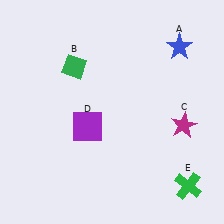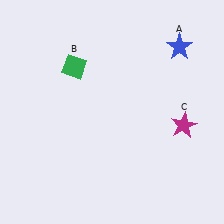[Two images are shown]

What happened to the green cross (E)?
The green cross (E) was removed in Image 2. It was in the bottom-right area of Image 1.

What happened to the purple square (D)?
The purple square (D) was removed in Image 2. It was in the bottom-left area of Image 1.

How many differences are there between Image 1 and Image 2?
There are 2 differences between the two images.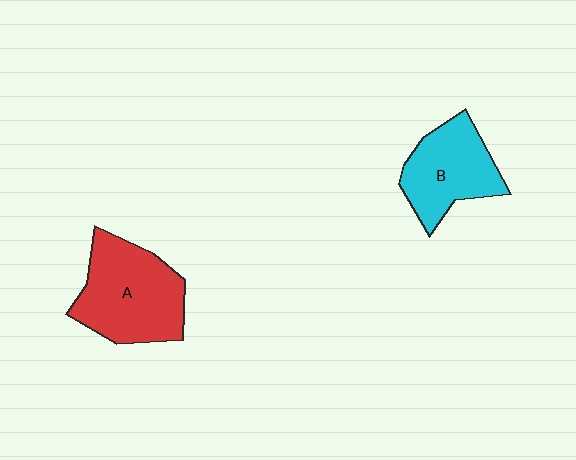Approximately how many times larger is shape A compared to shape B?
Approximately 1.3 times.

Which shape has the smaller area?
Shape B (cyan).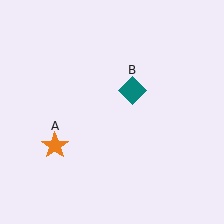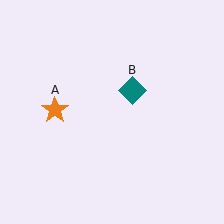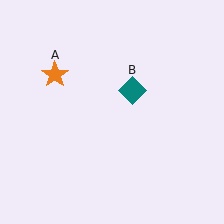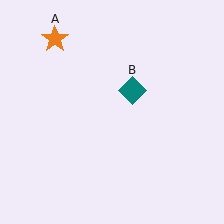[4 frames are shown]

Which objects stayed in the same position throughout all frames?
Teal diamond (object B) remained stationary.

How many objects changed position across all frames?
1 object changed position: orange star (object A).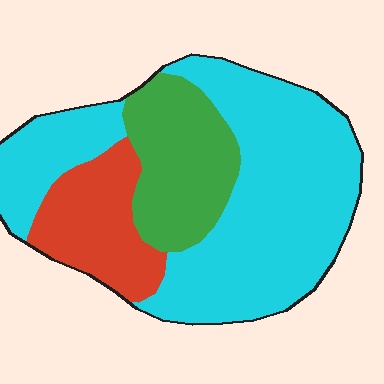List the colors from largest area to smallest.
From largest to smallest: cyan, green, red.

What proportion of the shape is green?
Green takes up about one fifth (1/5) of the shape.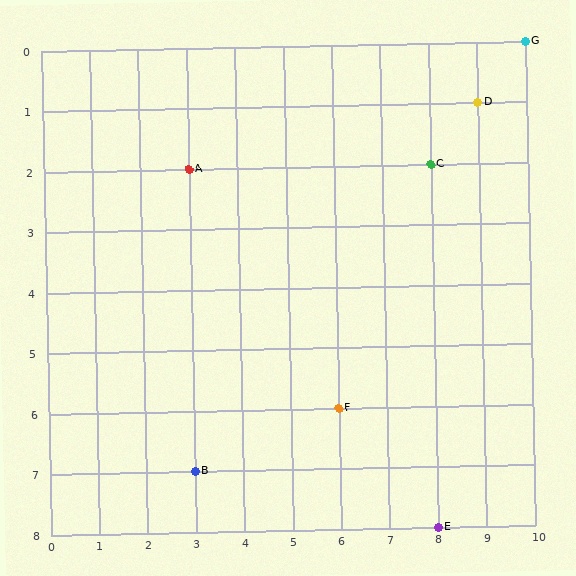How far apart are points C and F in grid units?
Points C and F are 2 columns and 4 rows apart (about 4.5 grid units diagonally).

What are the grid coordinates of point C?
Point C is at grid coordinates (8, 2).